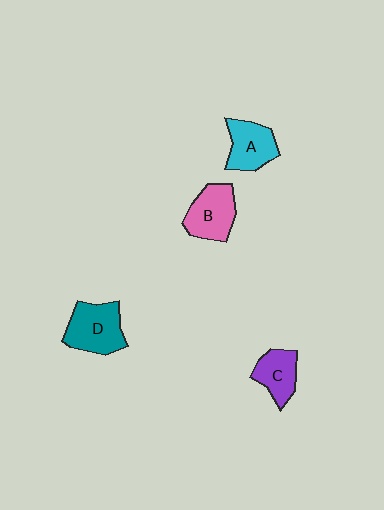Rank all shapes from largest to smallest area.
From largest to smallest: D (teal), B (pink), A (cyan), C (purple).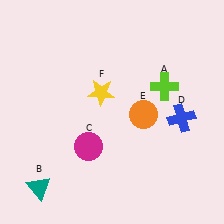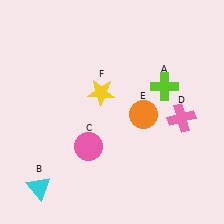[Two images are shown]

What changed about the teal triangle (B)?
In Image 1, B is teal. In Image 2, it changed to cyan.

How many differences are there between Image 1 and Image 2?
There are 3 differences between the two images.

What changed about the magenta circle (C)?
In Image 1, C is magenta. In Image 2, it changed to pink.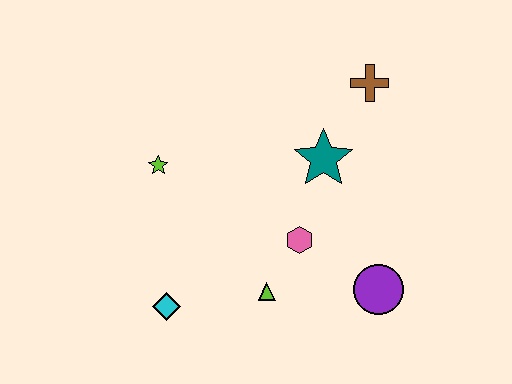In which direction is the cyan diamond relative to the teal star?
The cyan diamond is to the left of the teal star.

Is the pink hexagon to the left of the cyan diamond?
No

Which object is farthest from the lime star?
The purple circle is farthest from the lime star.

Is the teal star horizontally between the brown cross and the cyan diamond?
Yes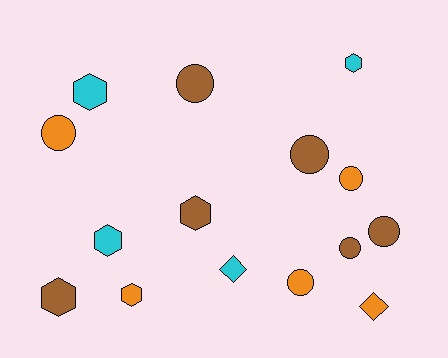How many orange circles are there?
There are 3 orange circles.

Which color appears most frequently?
Brown, with 6 objects.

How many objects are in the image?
There are 15 objects.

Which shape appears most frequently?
Circle, with 7 objects.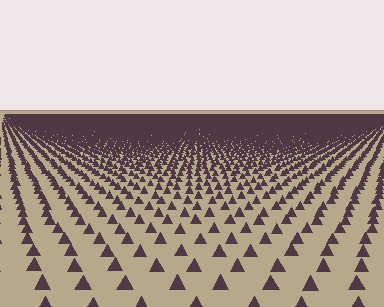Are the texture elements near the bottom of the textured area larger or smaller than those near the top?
Larger. Near the bottom, elements are closer to the viewer and appear at a bigger on-screen size.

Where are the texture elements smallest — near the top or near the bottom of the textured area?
Near the top.